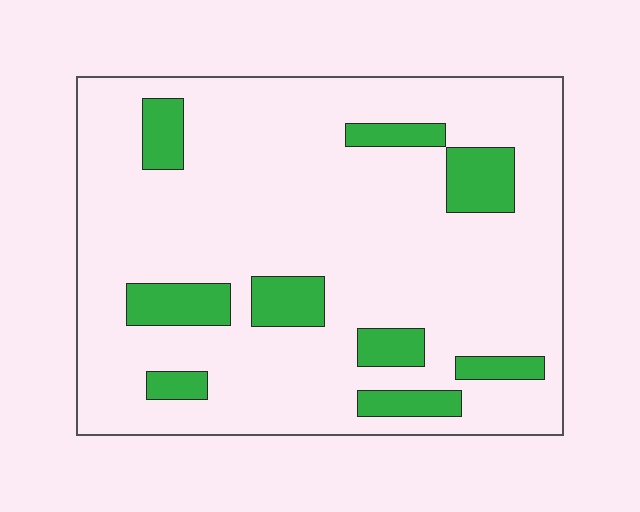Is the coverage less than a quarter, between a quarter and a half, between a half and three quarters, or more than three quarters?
Less than a quarter.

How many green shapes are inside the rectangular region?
9.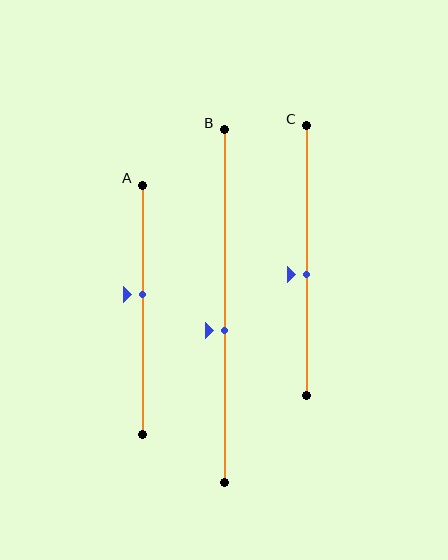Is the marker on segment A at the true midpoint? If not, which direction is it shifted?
No, the marker on segment A is shifted upward by about 6% of the segment length.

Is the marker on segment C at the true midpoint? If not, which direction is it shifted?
No, the marker on segment C is shifted downward by about 5% of the segment length.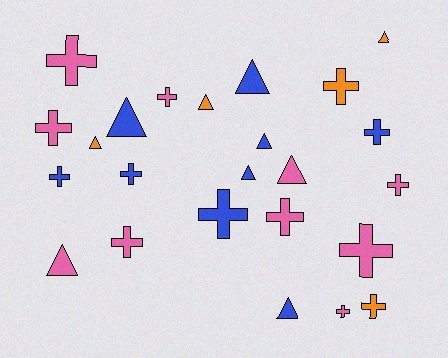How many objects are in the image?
There are 24 objects.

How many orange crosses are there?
There are 2 orange crosses.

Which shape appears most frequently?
Cross, with 14 objects.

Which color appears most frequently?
Pink, with 10 objects.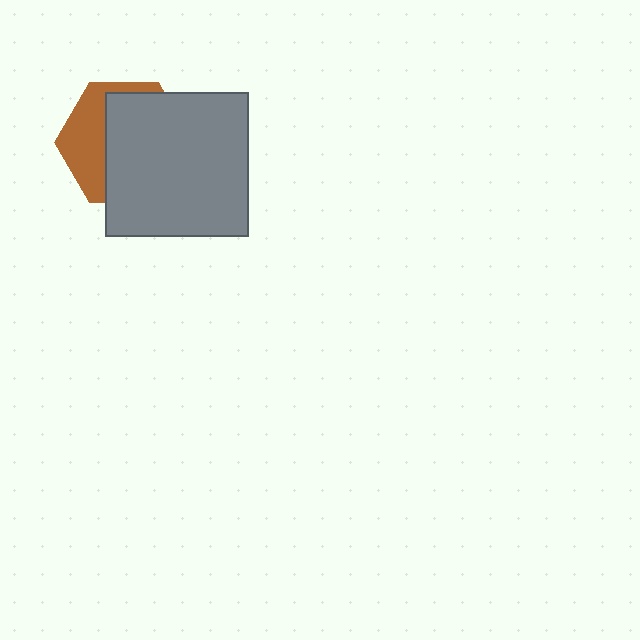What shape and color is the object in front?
The object in front is a gray square.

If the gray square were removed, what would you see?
You would see the complete brown hexagon.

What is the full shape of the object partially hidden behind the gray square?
The partially hidden object is a brown hexagon.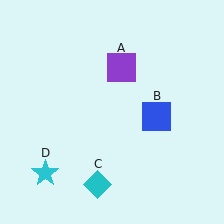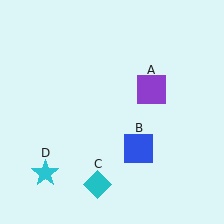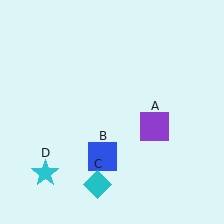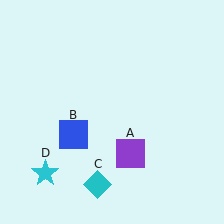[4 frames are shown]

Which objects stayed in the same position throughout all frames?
Cyan diamond (object C) and cyan star (object D) remained stationary.